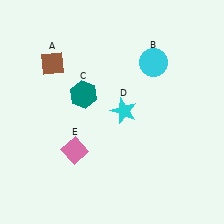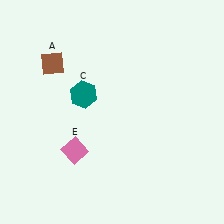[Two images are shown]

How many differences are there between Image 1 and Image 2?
There are 2 differences between the two images.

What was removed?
The cyan star (D), the cyan circle (B) were removed in Image 2.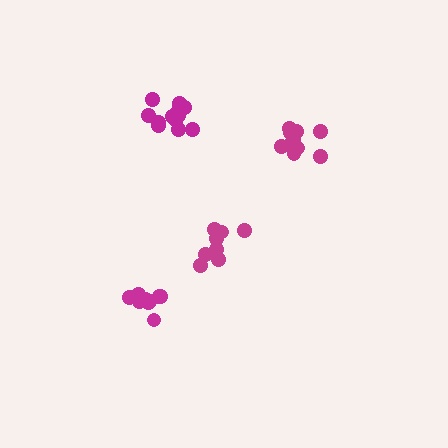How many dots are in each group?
Group 1: 9 dots, Group 2: 8 dots, Group 3: 12 dots, Group 4: 13 dots (42 total).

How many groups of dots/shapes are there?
There are 4 groups.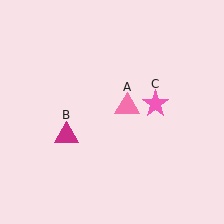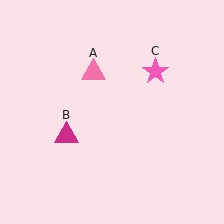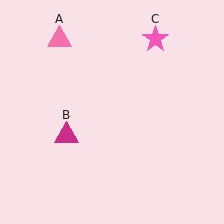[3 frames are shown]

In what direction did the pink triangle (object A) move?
The pink triangle (object A) moved up and to the left.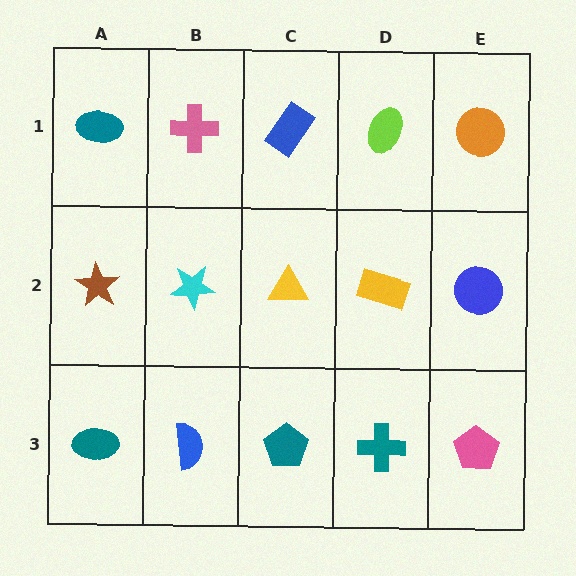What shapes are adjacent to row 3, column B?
A cyan star (row 2, column B), a teal ellipse (row 3, column A), a teal pentagon (row 3, column C).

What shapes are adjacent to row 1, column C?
A yellow triangle (row 2, column C), a pink cross (row 1, column B), a lime ellipse (row 1, column D).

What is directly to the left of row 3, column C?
A blue semicircle.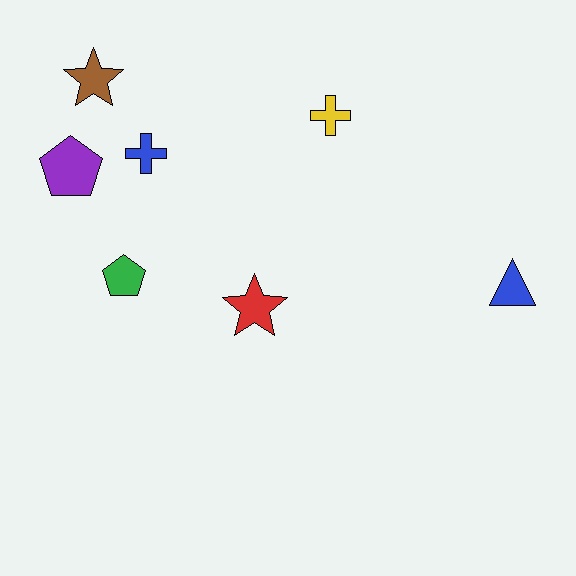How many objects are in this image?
There are 7 objects.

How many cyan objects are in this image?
There are no cyan objects.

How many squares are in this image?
There are no squares.